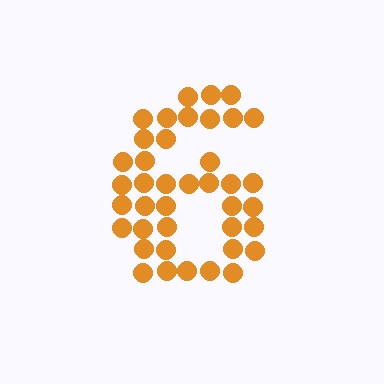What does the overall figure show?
The overall figure shows the digit 6.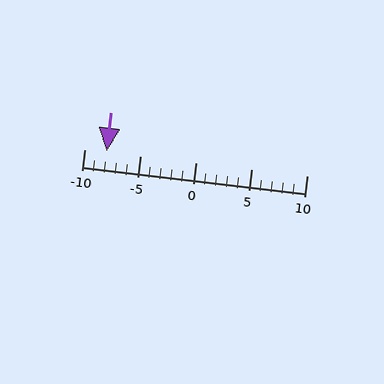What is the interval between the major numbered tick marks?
The major tick marks are spaced 5 units apart.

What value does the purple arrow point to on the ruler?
The purple arrow points to approximately -8.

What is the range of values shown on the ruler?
The ruler shows values from -10 to 10.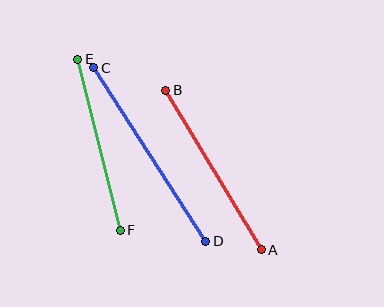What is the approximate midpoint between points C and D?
The midpoint is at approximately (150, 155) pixels.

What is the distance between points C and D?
The distance is approximately 206 pixels.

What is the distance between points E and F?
The distance is approximately 176 pixels.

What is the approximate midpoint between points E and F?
The midpoint is at approximately (99, 145) pixels.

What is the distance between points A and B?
The distance is approximately 186 pixels.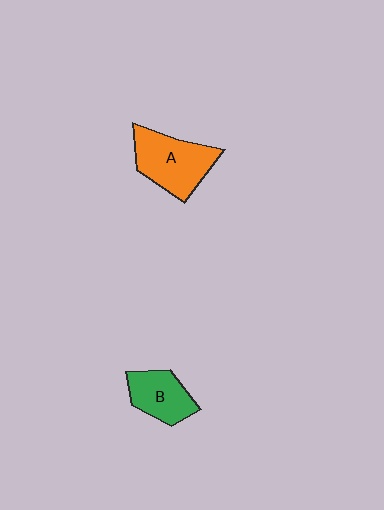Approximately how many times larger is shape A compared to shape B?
Approximately 1.5 times.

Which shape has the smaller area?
Shape B (green).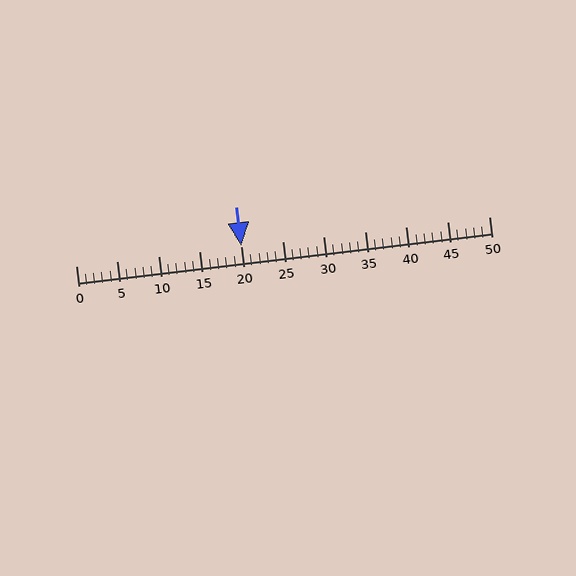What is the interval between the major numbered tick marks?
The major tick marks are spaced 5 units apart.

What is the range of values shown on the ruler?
The ruler shows values from 0 to 50.